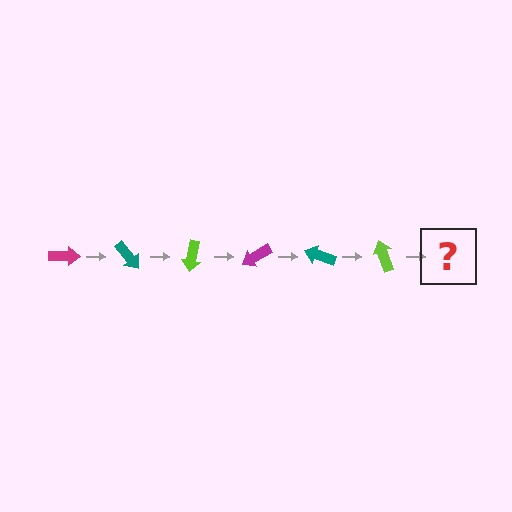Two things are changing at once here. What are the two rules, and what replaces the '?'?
The two rules are that it rotates 50 degrees each step and the color cycles through magenta, teal, and lime. The '?' should be a magenta arrow, rotated 300 degrees from the start.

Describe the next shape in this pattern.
It should be a magenta arrow, rotated 300 degrees from the start.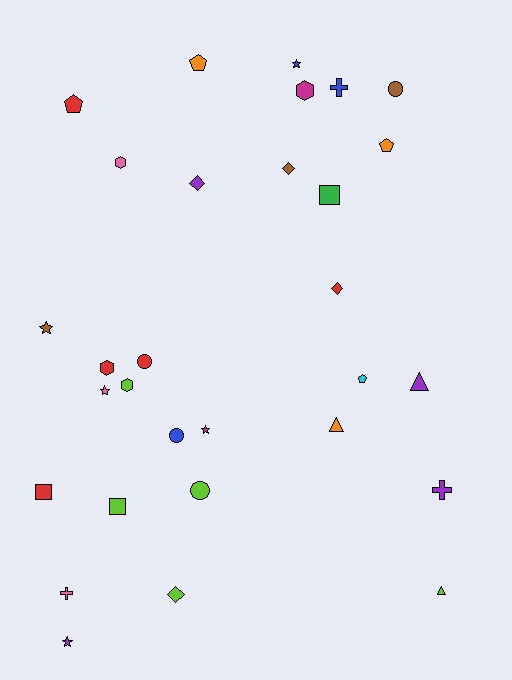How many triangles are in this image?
There are 3 triangles.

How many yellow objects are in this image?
There are no yellow objects.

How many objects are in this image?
There are 30 objects.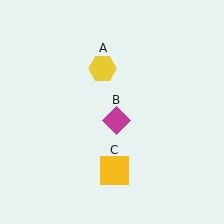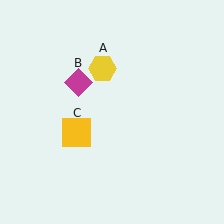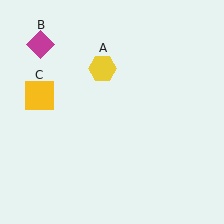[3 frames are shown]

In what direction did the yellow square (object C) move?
The yellow square (object C) moved up and to the left.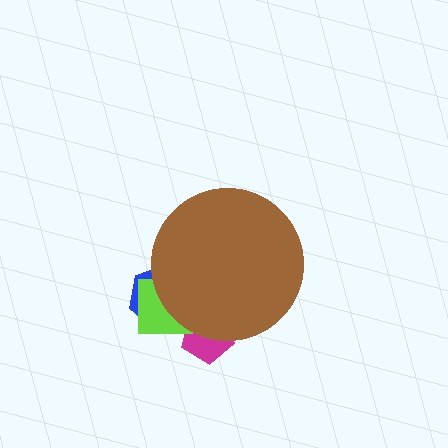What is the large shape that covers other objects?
A brown circle.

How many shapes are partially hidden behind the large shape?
3 shapes are partially hidden.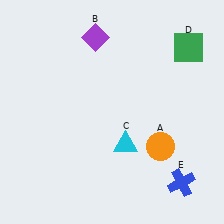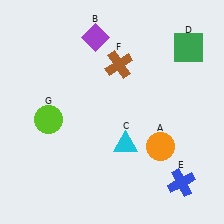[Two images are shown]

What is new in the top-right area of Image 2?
A brown cross (F) was added in the top-right area of Image 2.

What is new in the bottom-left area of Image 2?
A lime circle (G) was added in the bottom-left area of Image 2.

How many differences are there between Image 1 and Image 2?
There are 2 differences between the two images.